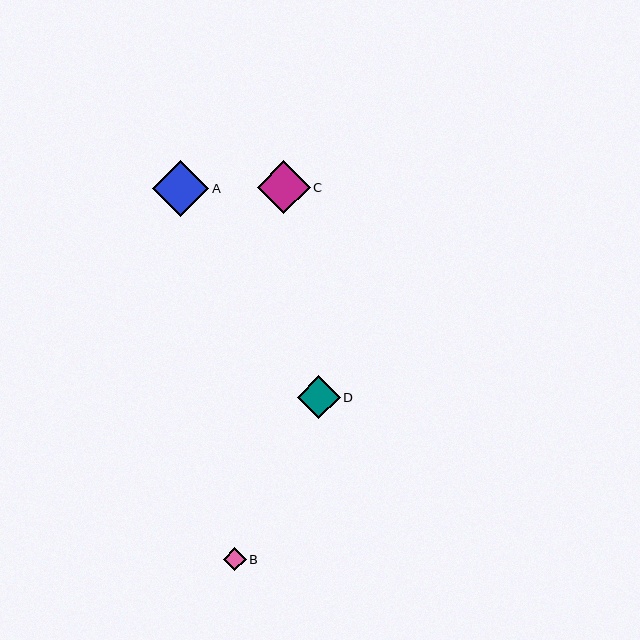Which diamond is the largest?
Diamond A is the largest with a size of approximately 56 pixels.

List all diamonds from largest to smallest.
From largest to smallest: A, C, D, B.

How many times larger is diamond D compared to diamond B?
Diamond D is approximately 1.9 times the size of diamond B.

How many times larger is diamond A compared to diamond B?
Diamond A is approximately 2.5 times the size of diamond B.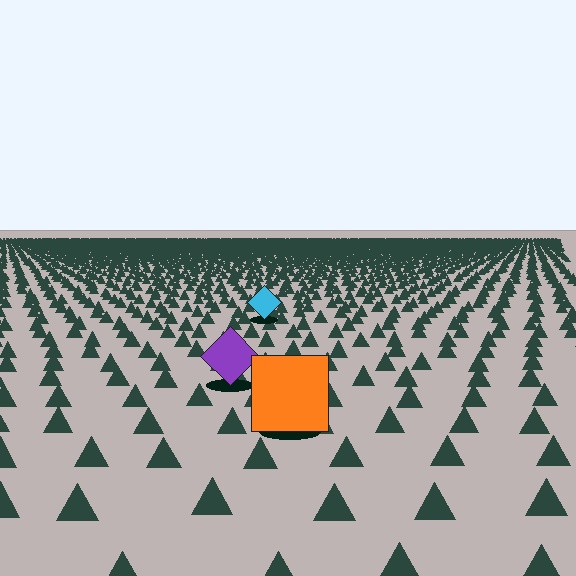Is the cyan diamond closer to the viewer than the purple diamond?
No. The purple diamond is closer — you can tell from the texture gradient: the ground texture is coarser near it.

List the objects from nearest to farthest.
From nearest to farthest: the orange square, the purple diamond, the cyan diamond.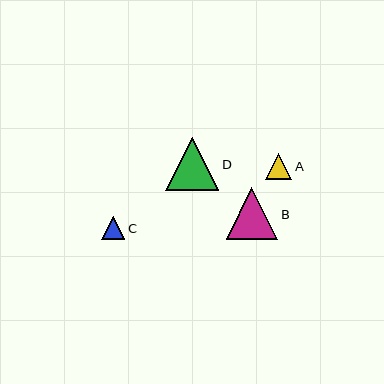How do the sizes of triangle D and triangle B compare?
Triangle D and triangle B are approximately the same size.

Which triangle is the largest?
Triangle D is the largest with a size of approximately 53 pixels.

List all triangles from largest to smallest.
From largest to smallest: D, B, A, C.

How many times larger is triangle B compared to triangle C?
Triangle B is approximately 2.3 times the size of triangle C.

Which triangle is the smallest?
Triangle C is the smallest with a size of approximately 23 pixels.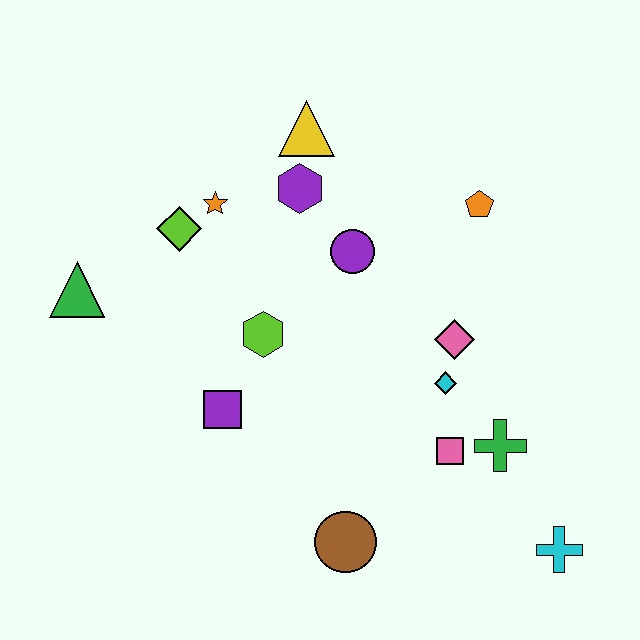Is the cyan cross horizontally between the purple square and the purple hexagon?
No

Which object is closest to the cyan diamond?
The pink diamond is closest to the cyan diamond.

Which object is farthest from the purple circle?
The cyan cross is farthest from the purple circle.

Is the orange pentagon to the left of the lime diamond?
No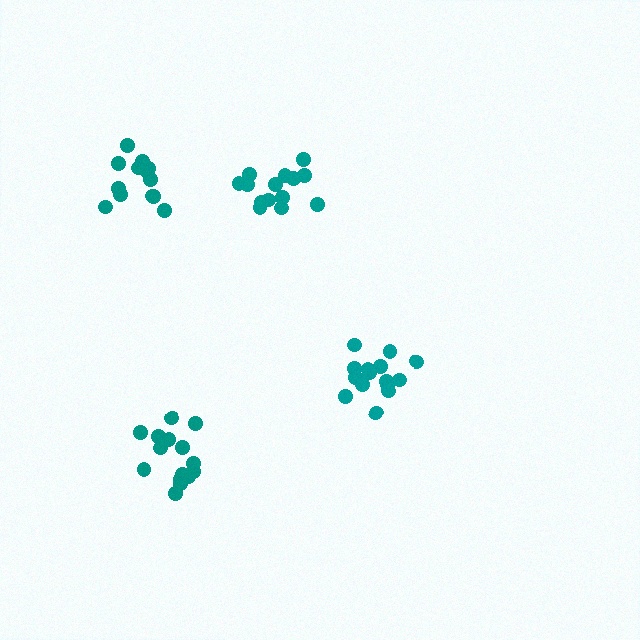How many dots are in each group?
Group 1: 15 dots, Group 2: 13 dots, Group 3: 14 dots, Group 4: 15 dots (57 total).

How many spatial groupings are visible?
There are 4 spatial groupings.